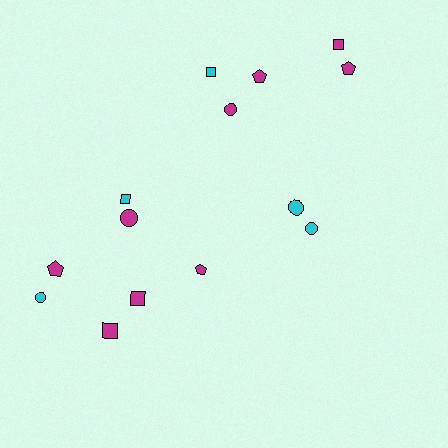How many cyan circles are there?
There are 3 cyan circles.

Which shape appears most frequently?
Square, with 5 objects.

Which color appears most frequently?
Magenta, with 9 objects.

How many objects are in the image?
There are 14 objects.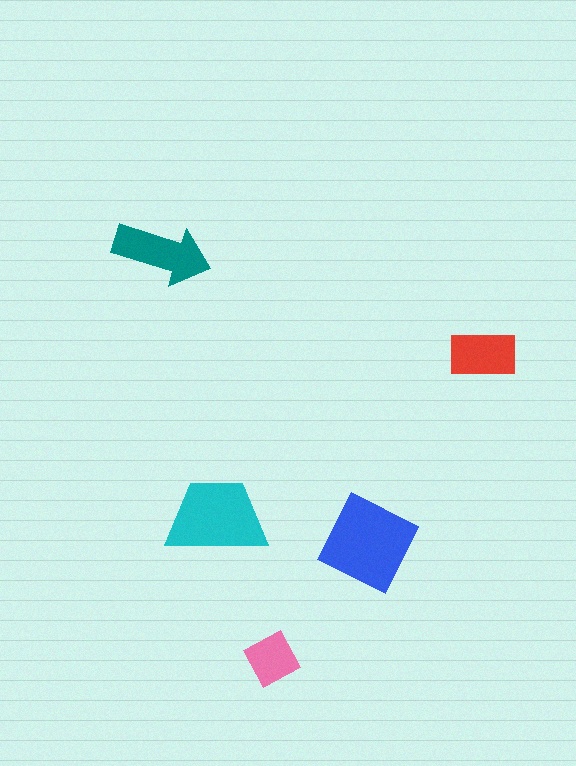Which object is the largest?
The blue diamond.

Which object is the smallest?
The pink square.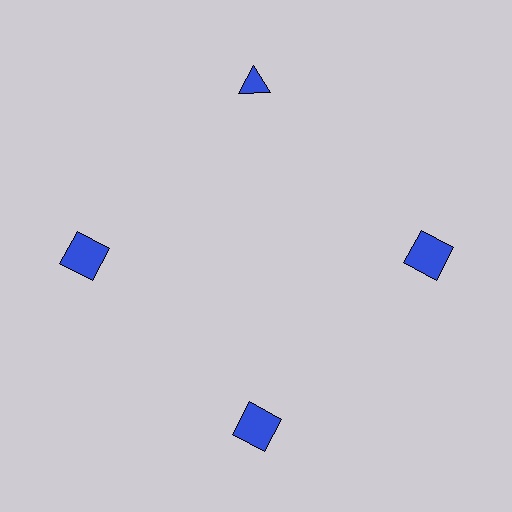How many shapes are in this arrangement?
There are 4 shapes arranged in a ring pattern.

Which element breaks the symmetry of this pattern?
The blue triangle at roughly the 12 o'clock position breaks the symmetry. All other shapes are blue squares.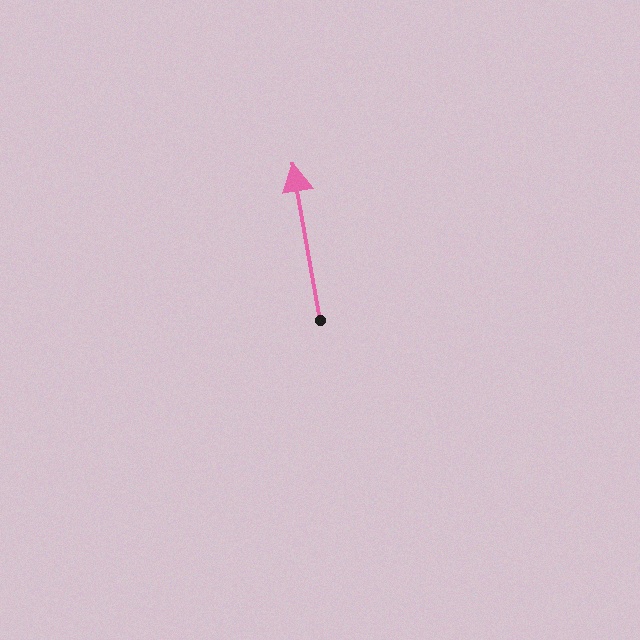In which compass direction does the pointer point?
North.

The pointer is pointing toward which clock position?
Roughly 12 o'clock.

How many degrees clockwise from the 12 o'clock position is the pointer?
Approximately 350 degrees.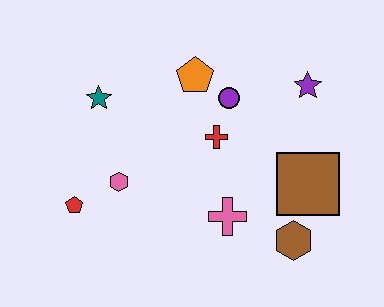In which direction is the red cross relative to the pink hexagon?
The red cross is to the right of the pink hexagon.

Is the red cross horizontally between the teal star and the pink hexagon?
No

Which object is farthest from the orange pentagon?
The brown hexagon is farthest from the orange pentagon.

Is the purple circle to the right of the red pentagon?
Yes